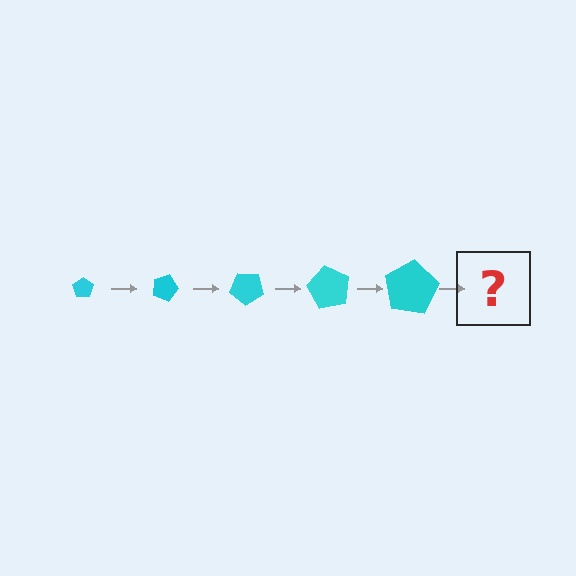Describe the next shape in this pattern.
It should be a pentagon, larger than the previous one and rotated 100 degrees from the start.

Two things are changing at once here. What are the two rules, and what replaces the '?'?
The two rules are that the pentagon grows larger each step and it rotates 20 degrees each step. The '?' should be a pentagon, larger than the previous one and rotated 100 degrees from the start.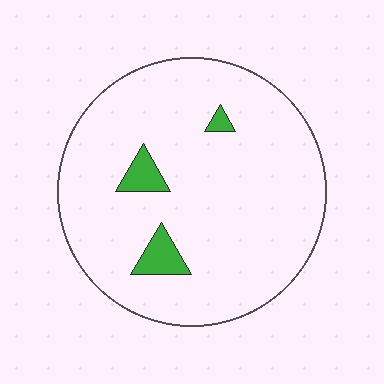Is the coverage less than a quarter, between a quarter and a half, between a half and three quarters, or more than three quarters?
Less than a quarter.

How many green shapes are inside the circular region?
3.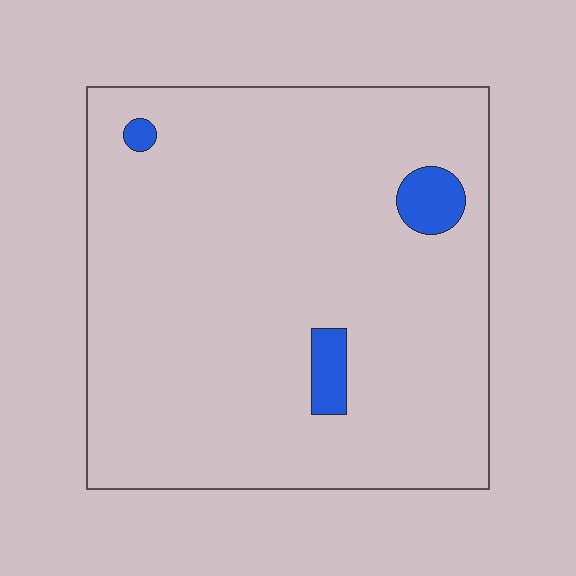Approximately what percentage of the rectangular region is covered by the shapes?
Approximately 5%.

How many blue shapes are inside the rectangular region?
3.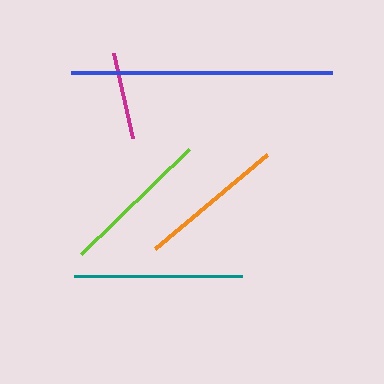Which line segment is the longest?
The blue line is the longest at approximately 260 pixels.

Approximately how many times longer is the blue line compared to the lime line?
The blue line is approximately 1.7 times the length of the lime line.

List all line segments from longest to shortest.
From longest to shortest: blue, teal, lime, orange, magenta.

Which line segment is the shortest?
The magenta line is the shortest at approximately 87 pixels.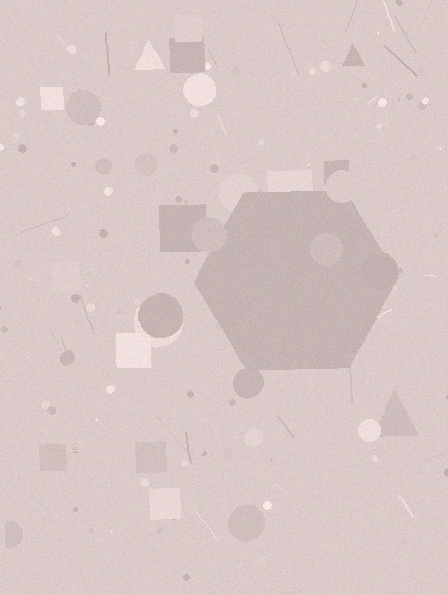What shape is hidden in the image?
A hexagon is hidden in the image.